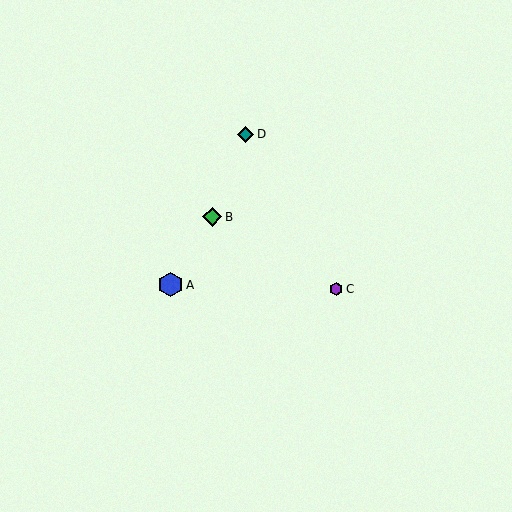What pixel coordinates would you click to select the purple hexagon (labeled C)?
Click at (336, 289) to select the purple hexagon C.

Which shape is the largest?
The blue hexagon (labeled A) is the largest.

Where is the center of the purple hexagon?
The center of the purple hexagon is at (336, 289).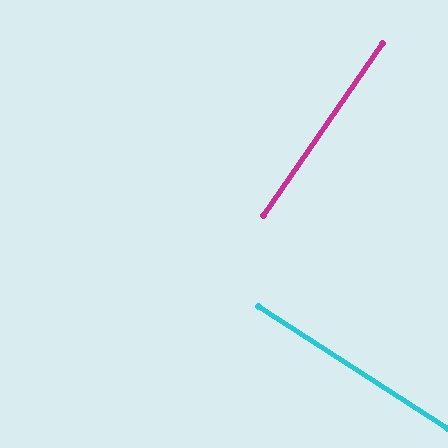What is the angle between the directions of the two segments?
Approximately 88 degrees.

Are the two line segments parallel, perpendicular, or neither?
Perpendicular — they meet at approximately 88°.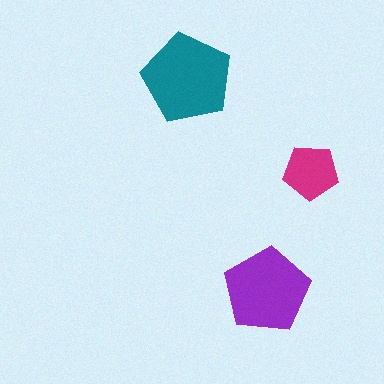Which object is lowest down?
The purple pentagon is bottommost.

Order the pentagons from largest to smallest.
the teal one, the purple one, the magenta one.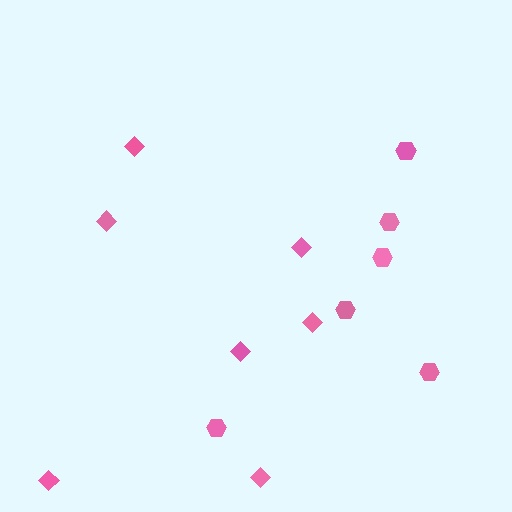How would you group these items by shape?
There are 2 groups: one group of diamonds (7) and one group of hexagons (6).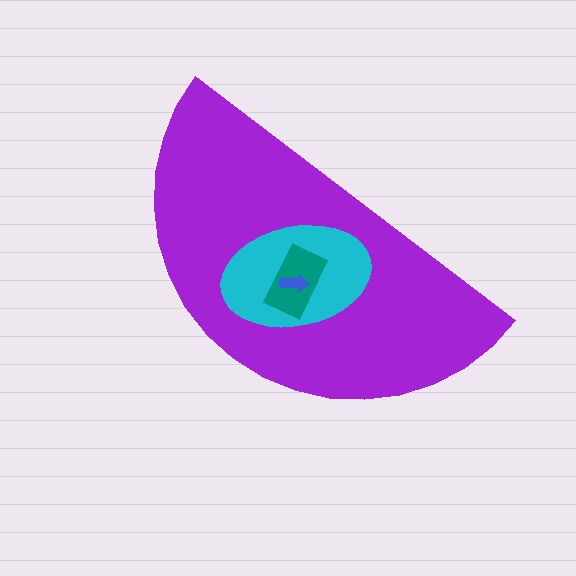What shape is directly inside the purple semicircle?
The cyan ellipse.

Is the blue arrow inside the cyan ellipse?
Yes.